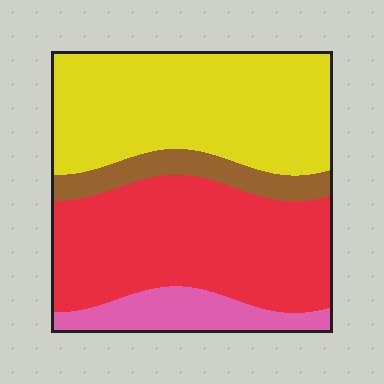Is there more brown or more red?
Red.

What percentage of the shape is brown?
Brown takes up about one tenth (1/10) of the shape.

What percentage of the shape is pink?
Pink covers about 10% of the shape.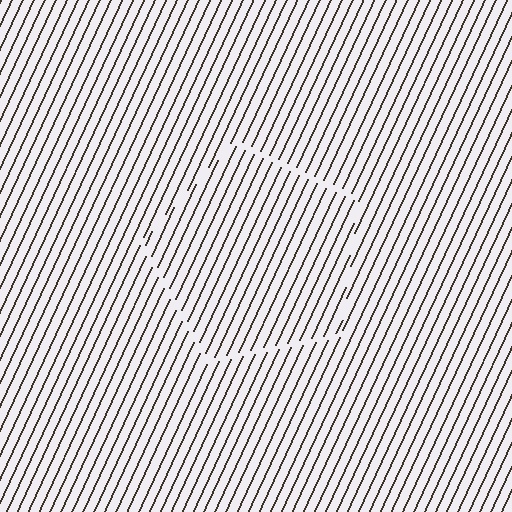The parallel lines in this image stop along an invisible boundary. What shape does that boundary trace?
An illusory pentagon. The interior of the shape contains the same grating, shifted by half a period — the contour is defined by the phase discontinuity where line-ends from the inner and outer gratings abut.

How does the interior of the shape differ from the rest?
The interior of the shape contains the same grating, shifted by half a period — the contour is defined by the phase discontinuity where line-ends from the inner and outer gratings abut.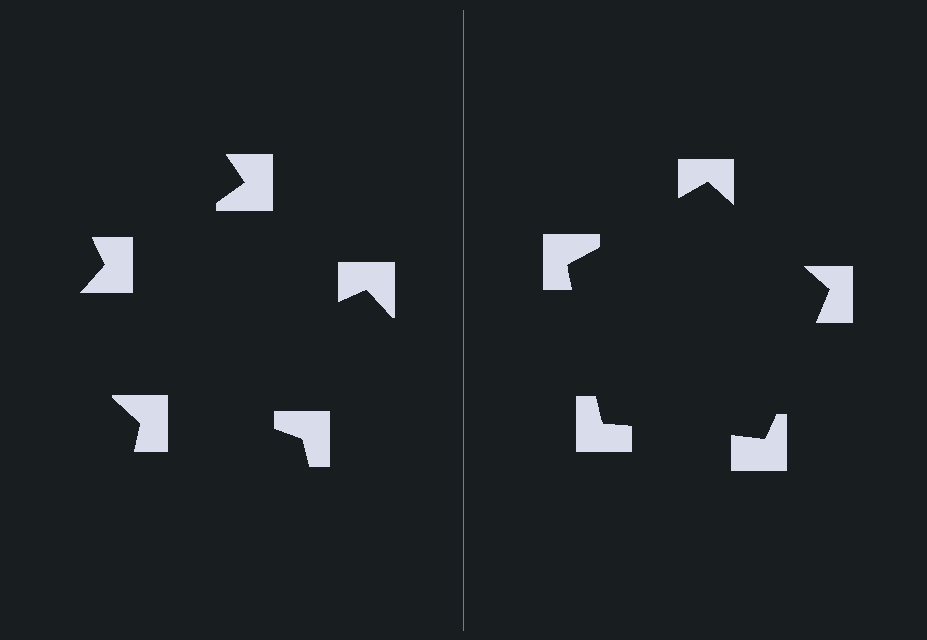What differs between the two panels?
The notched squares are positioned identically on both sides; only the wedge orientations differ. On the right they align to a pentagon; on the left they are misaligned.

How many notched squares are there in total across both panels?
10 — 5 on each side.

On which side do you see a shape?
An illusory pentagon appears on the right side. On the left side the wedge cuts are rotated, so no coherent shape forms.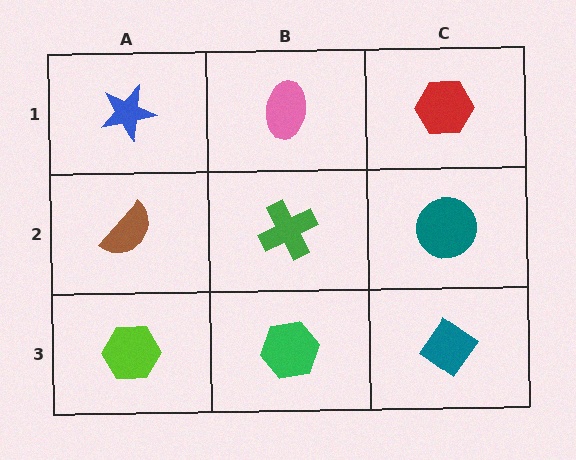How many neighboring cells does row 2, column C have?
3.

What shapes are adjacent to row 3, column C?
A teal circle (row 2, column C), a green hexagon (row 3, column B).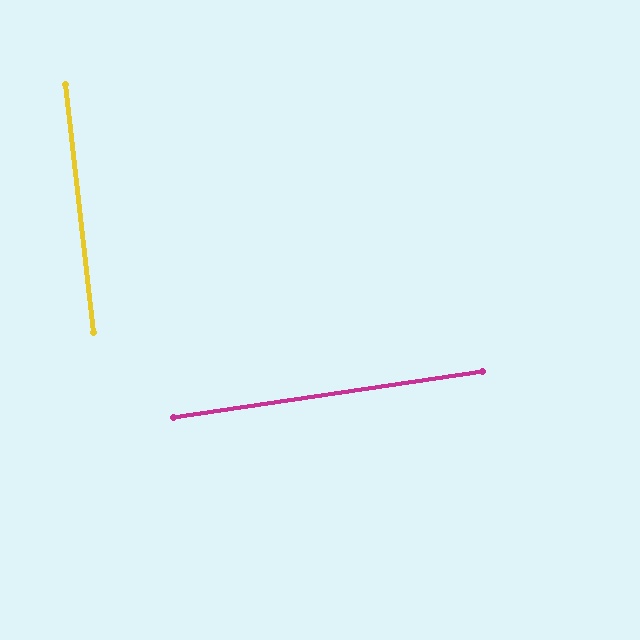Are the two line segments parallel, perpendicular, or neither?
Perpendicular — they meet at approximately 88°.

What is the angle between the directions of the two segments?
Approximately 88 degrees.